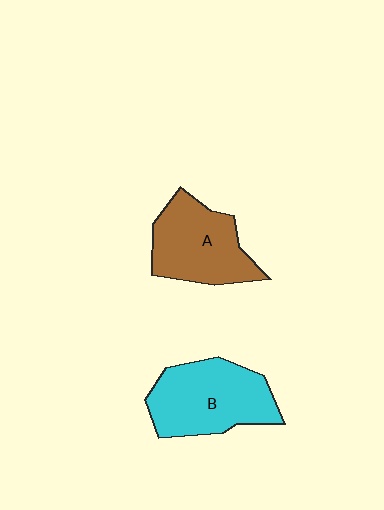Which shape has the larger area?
Shape B (cyan).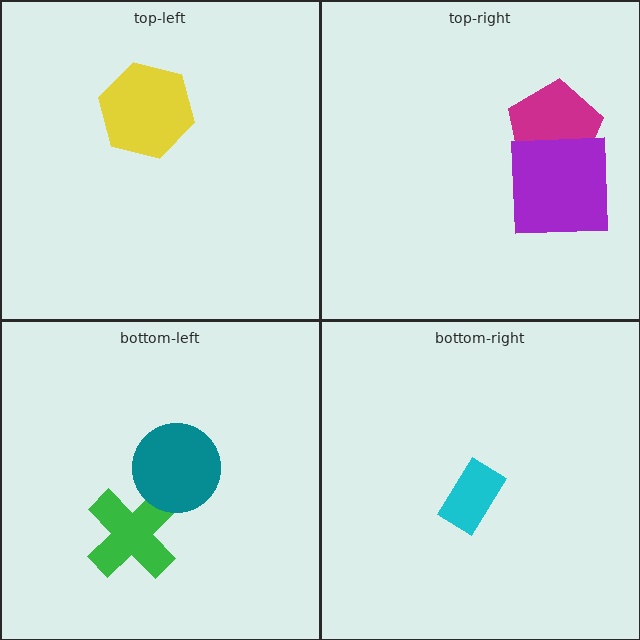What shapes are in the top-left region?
The yellow hexagon.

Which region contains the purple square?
The top-right region.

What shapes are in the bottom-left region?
The green cross, the teal circle.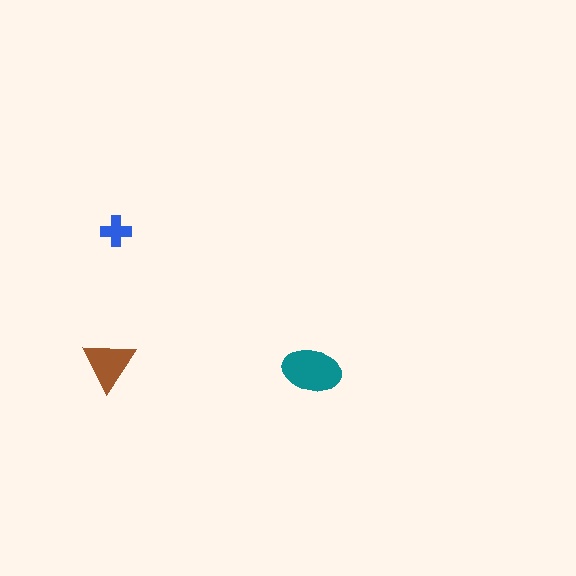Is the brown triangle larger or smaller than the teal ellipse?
Smaller.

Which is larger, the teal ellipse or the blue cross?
The teal ellipse.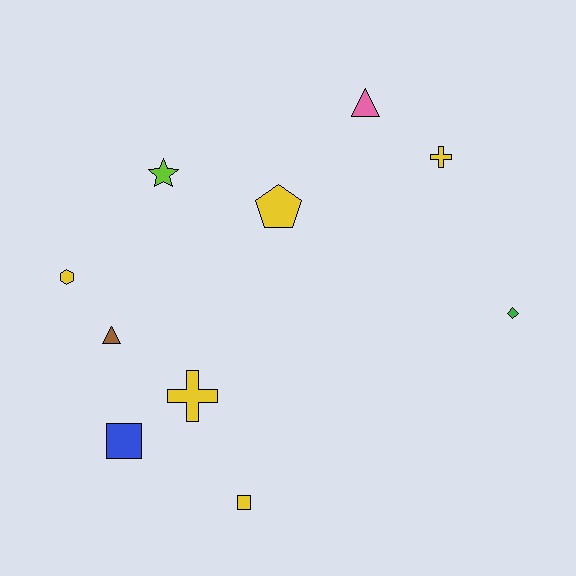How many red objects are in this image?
There are no red objects.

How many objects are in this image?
There are 10 objects.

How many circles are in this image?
There are no circles.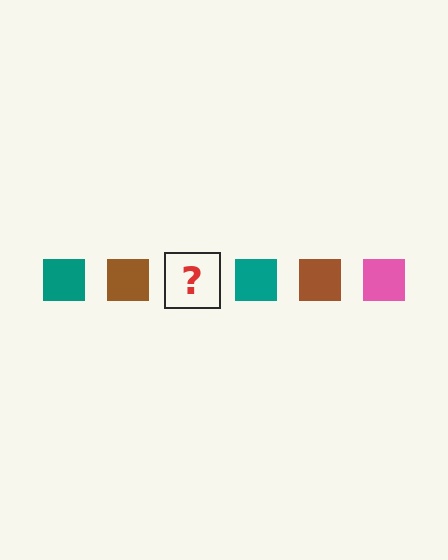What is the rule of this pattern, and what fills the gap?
The rule is that the pattern cycles through teal, brown, pink squares. The gap should be filled with a pink square.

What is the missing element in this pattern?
The missing element is a pink square.